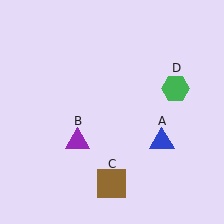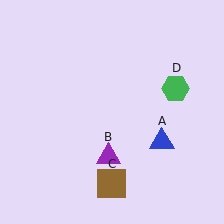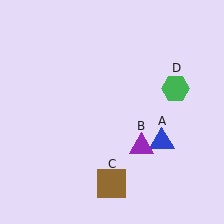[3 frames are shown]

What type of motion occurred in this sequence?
The purple triangle (object B) rotated counterclockwise around the center of the scene.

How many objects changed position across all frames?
1 object changed position: purple triangle (object B).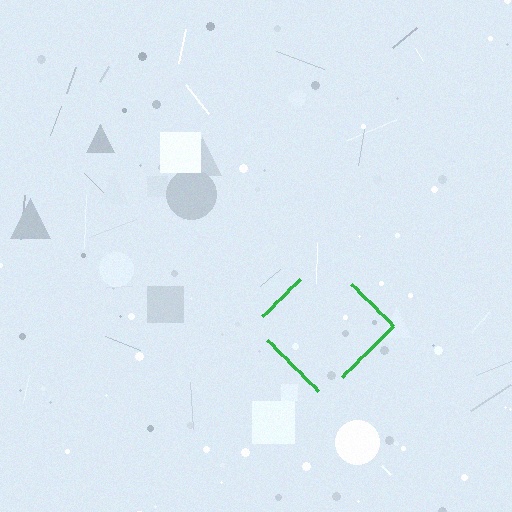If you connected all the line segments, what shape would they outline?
They would outline a diamond.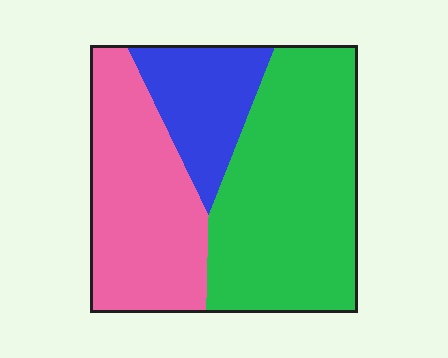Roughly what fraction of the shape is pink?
Pink takes up about one third (1/3) of the shape.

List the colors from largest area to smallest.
From largest to smallest: green, pink, blue.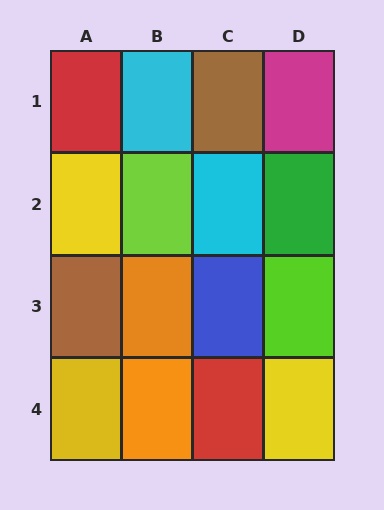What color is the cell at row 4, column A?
Yellow.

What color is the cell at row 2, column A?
Yellow.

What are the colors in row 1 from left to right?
Red, cyan, brown, magenta.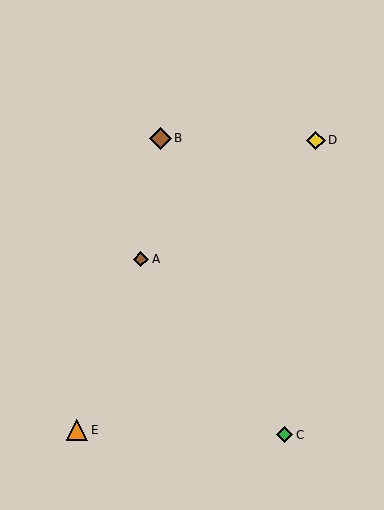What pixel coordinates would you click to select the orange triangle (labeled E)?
Click at (77, 430) to select the orange triangle E.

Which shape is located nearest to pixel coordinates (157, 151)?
The brown diamond (labeled B) at (160, 138) is nearest to that location.